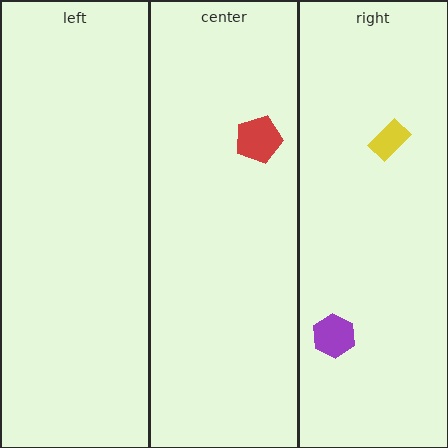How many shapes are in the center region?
1.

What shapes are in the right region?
The purple hexagon, the yellow rectangle.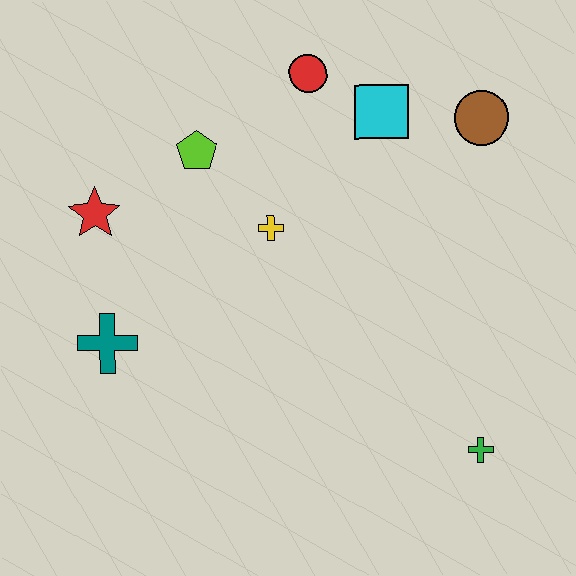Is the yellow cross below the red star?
Yes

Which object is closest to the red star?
The lime pentagon is closest to the red star.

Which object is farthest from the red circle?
The green cross is farthest from the red circle.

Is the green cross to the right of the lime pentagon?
Yes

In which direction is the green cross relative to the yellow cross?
The green cross is below the yellow cross.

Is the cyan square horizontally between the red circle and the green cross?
Yes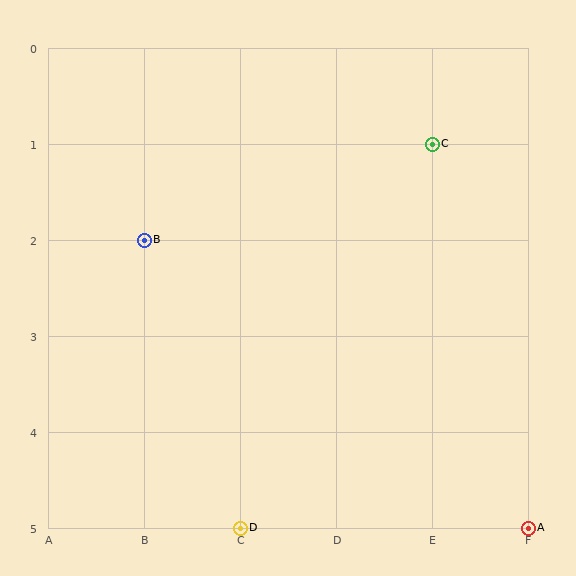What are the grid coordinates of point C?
Point C is at grid coordinates (E, 1).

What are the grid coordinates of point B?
Point B is at grid coordinates (B, 2).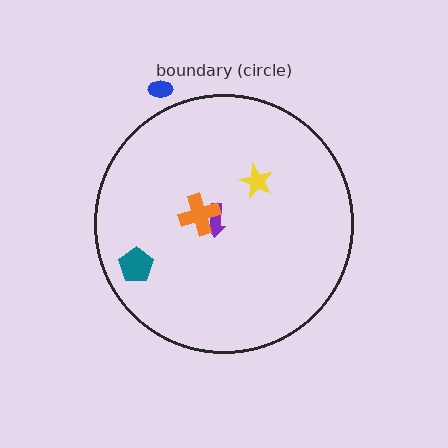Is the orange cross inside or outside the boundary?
Inside.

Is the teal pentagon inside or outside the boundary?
Inside.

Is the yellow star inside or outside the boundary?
Inside.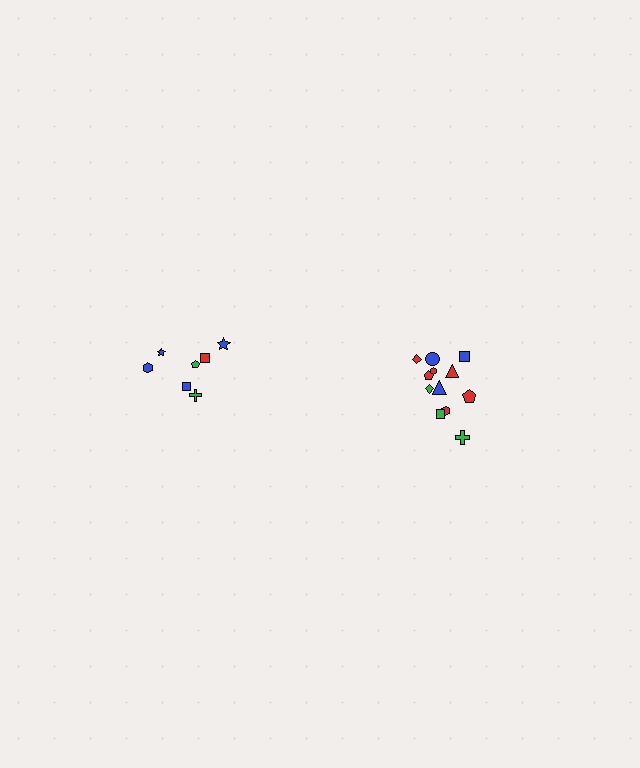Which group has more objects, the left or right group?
The right group.